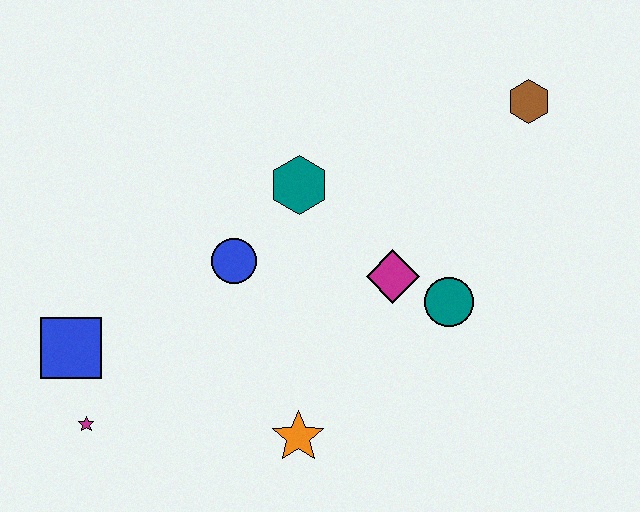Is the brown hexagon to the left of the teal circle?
No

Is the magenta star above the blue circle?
No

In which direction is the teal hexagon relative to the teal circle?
The teal hexagon is to the left of the teal circle.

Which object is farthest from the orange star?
The brown hexagon is farthest from the orange star.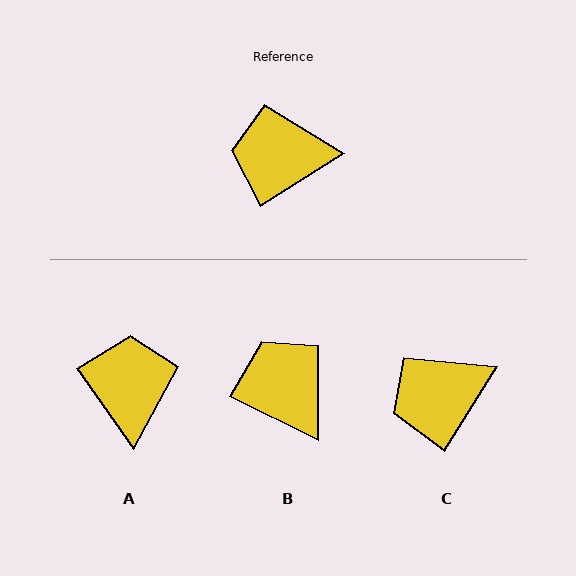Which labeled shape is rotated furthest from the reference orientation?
A, about 87 degrees away.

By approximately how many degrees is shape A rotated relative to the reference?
Approximately 87 degrees clockwise.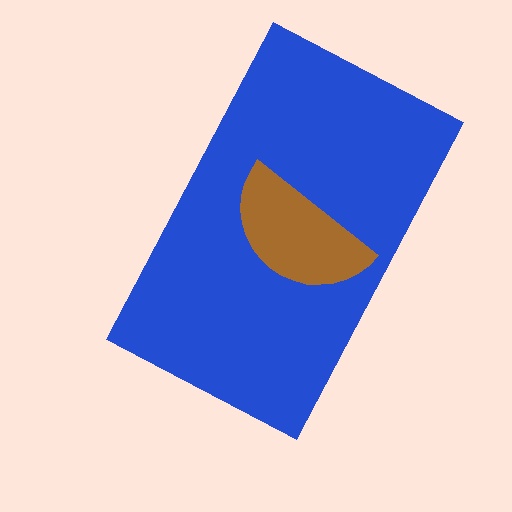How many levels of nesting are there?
2.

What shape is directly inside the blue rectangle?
The brown semicircle.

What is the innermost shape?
The brown semicircle.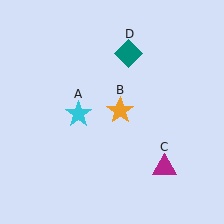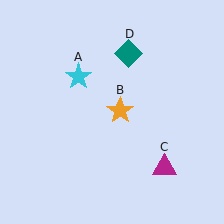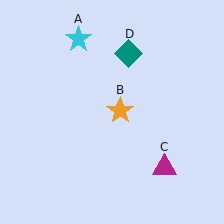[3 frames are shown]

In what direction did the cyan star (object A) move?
The cyan star (object A) moved up.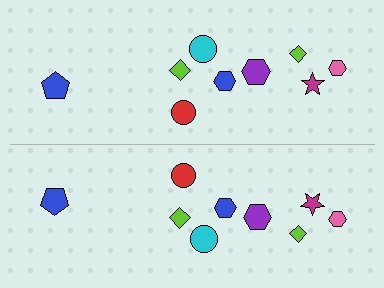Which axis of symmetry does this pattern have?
The pattern has a horizontal axis of symmetry running through the center of the image.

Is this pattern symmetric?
Yes, this pattern has bilateral (reflection) symmetry.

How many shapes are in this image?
There are 18 shapes in this image.